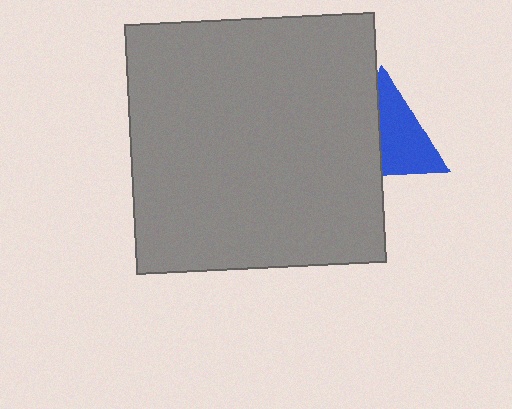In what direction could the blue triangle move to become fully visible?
The blue triangle could move right. That would shift it out from behind the gray square entirely.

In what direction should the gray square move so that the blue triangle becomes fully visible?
The gray square should move left. That is the shortest direction to clear the overlap and leave the blue triangle fully visible.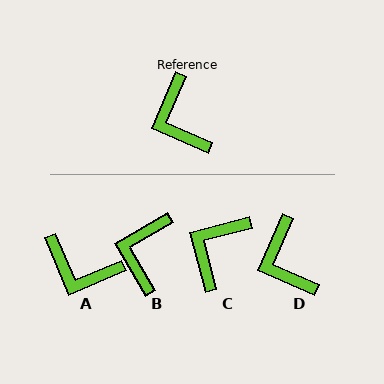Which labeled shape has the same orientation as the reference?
D.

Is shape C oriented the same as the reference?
No, it is off by about 52 degrees.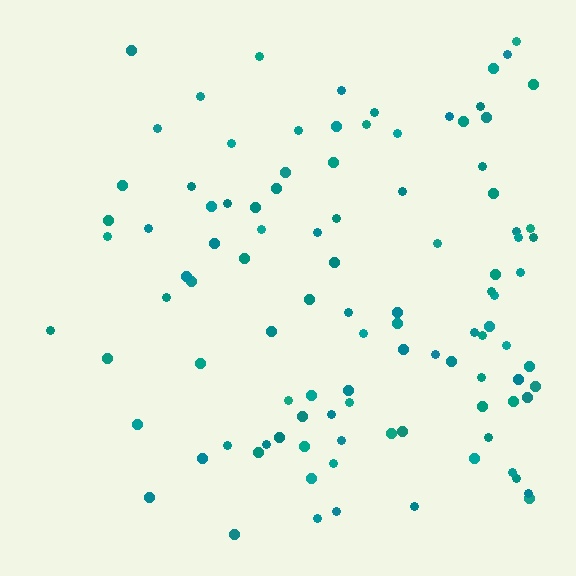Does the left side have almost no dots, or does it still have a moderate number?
Still a moderate number, just noticeably fewer than the right.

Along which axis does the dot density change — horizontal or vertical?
Horizontal.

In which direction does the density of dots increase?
From left to right, with the right side densest.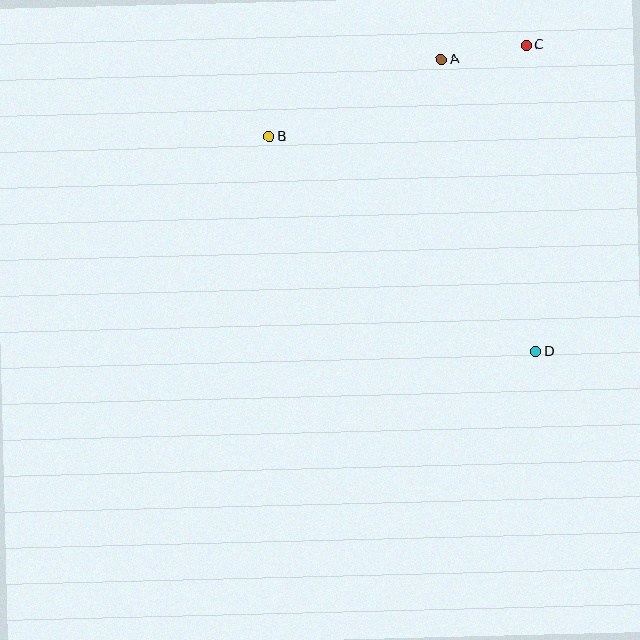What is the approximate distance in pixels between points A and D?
The distance between A and D is approximately 307 pixels.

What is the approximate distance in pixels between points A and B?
The distance between A and B is approximately 189 pixels.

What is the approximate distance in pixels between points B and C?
The distance between B and C is approximately 273 pixels.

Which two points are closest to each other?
Points A and C are closest to each other.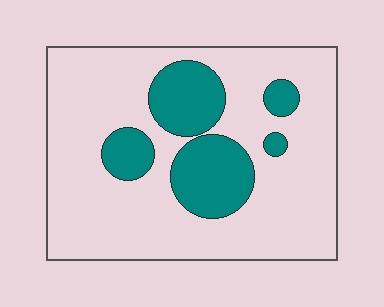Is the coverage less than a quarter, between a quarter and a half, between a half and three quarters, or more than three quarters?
Less than a quarter.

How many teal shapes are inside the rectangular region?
5.